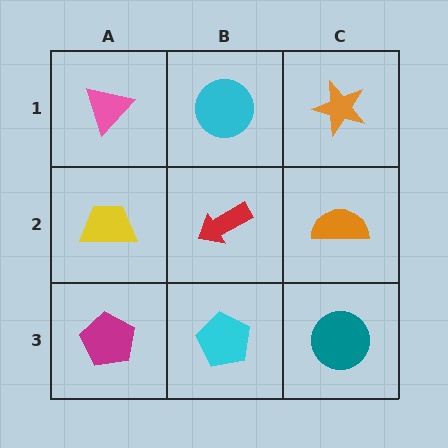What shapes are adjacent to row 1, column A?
A yellow trapezoid (row 2, column A), a cyan circle (row 1, column B).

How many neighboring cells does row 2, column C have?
3.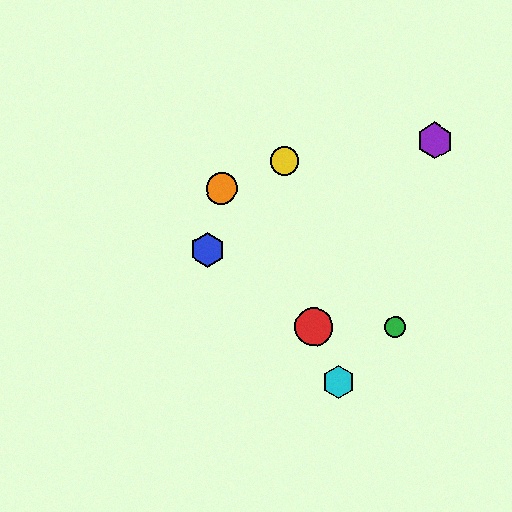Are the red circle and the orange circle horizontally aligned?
No, the red circle is at y≈327 and the orange circle is at y≈188.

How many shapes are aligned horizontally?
2 shapes (the red circle, the green circle) are aligned horizontally.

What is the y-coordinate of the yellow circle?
The yellow circle is at y≈161.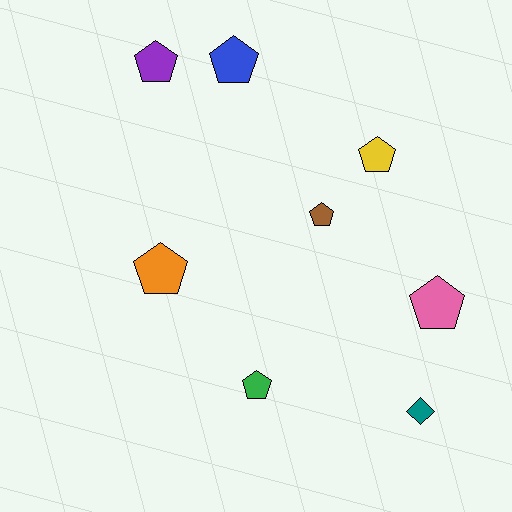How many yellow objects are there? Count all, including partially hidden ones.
There is 1 yellow object.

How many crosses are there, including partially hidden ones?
There are no crosses.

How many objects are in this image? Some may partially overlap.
There are 8 objects.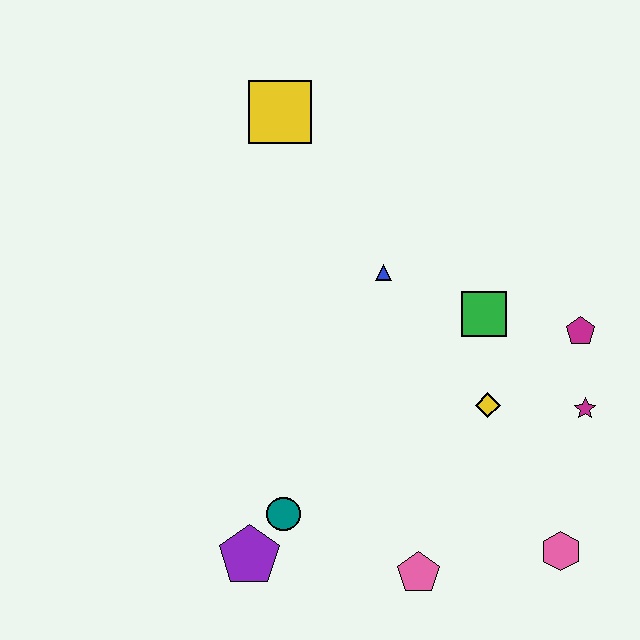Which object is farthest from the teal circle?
The yellow square is farthest from the teal circle.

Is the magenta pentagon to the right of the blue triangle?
Yes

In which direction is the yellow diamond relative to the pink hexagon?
The yellow diamond is above the pink hexagon.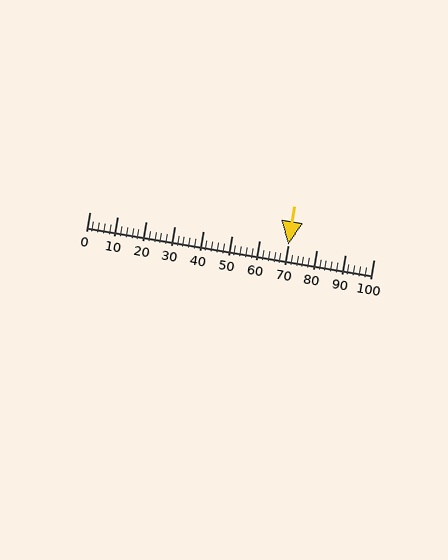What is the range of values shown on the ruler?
The ruler shows values from 0 to 100.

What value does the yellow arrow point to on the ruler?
The yellow arrow points to approximately 70.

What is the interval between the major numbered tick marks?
The major tick marks are spaced 10 units apart.